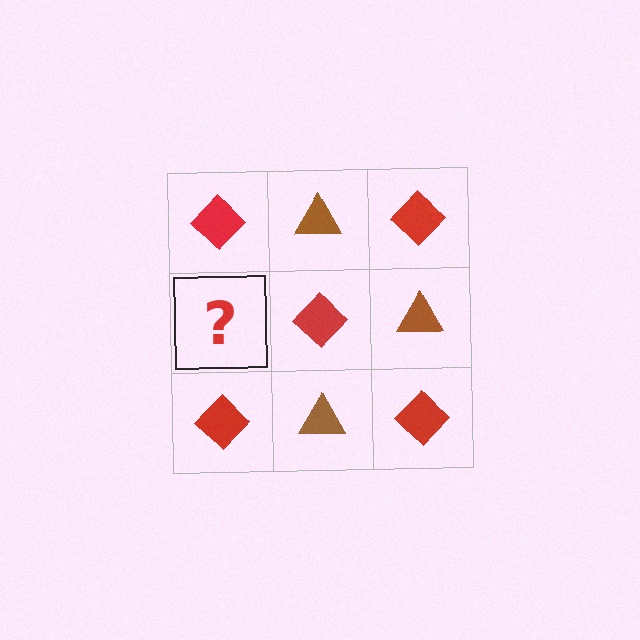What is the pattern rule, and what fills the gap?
The rule is that it alternates red diamond and brown triangle in a checkerboard pattern. The gap should be filled with a brown triangle.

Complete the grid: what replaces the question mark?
The question mark should be replaced with a brown triangle.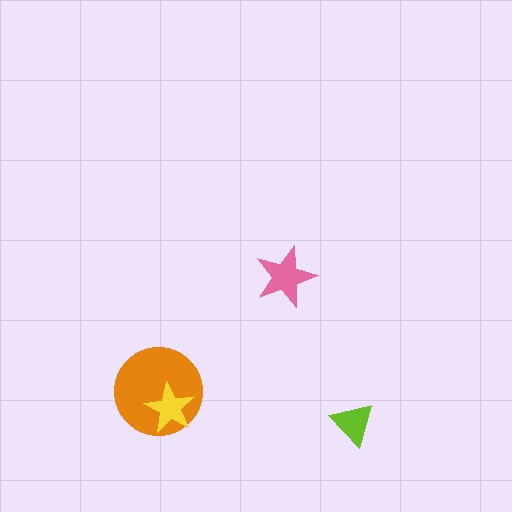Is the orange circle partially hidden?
Yes, it is partially covered by another shape.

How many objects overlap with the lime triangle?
0 objects overlap with the lime triangle.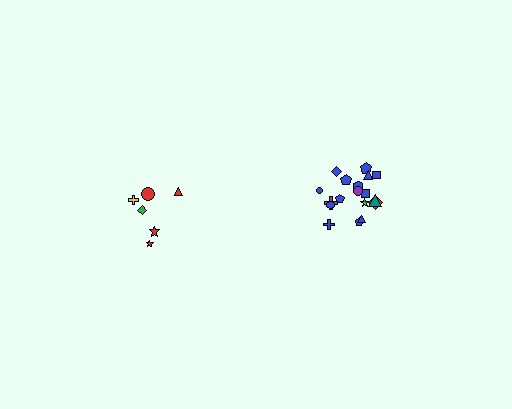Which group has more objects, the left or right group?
The right group.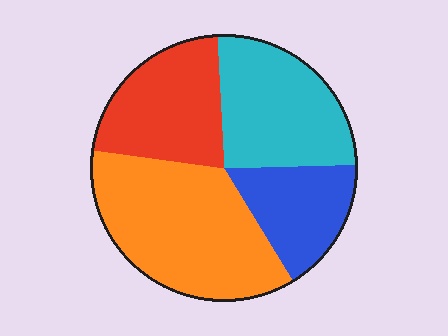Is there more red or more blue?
Red.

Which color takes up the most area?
Orange, at roughly 35%.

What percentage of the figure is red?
Red covers roughly 20% of the figure.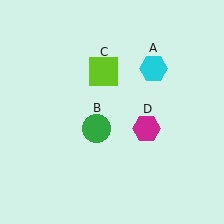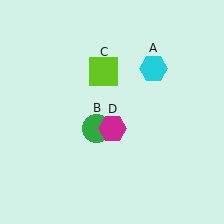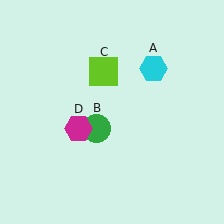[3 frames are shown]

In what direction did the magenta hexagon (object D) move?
The magenta hexagon (object D) moved left.